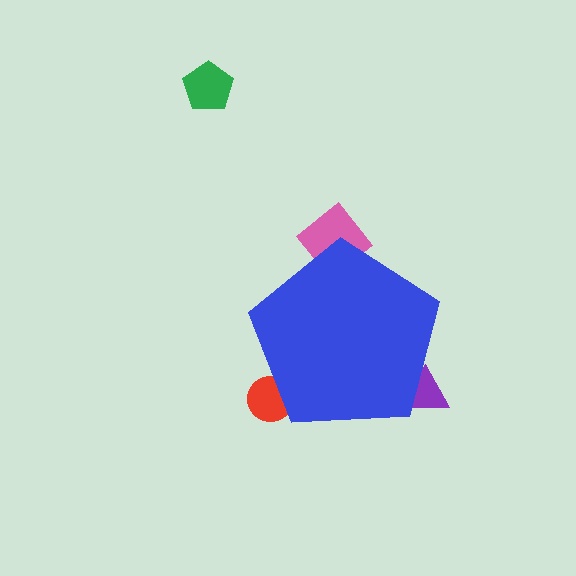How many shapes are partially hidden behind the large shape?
3 shapes are partially hidden.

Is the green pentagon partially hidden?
No, the green pentagon is fully visible.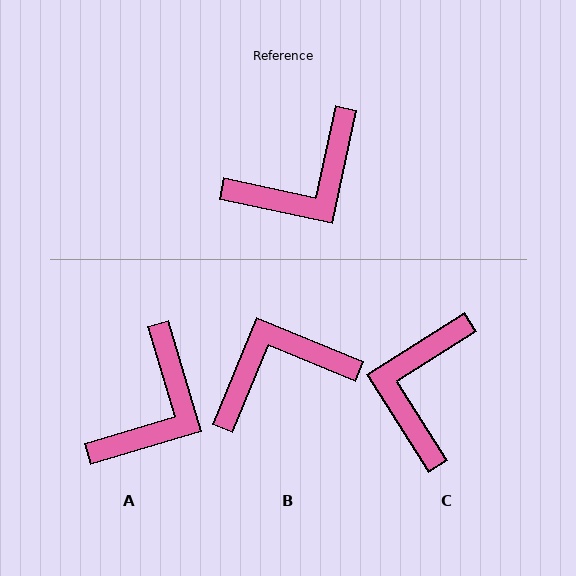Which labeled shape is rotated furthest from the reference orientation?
B, about 170 degrees away.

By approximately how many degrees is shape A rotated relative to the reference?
Approximately 29 degrees counter-clockwise.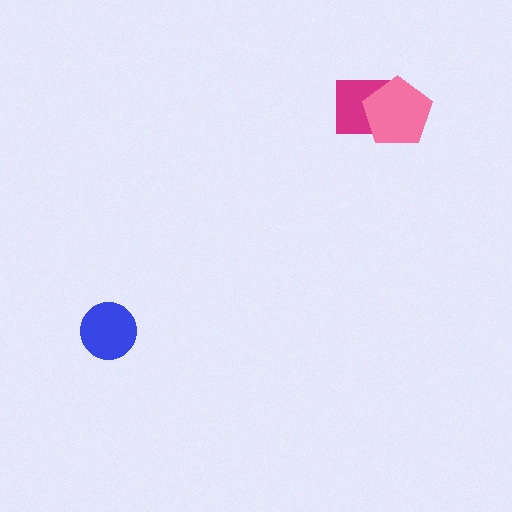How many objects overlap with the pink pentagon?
1 object overlaps with the pink pentagon.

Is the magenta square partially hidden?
Yes, it is partially covered by another shape.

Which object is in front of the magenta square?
The pink pentagon is in front of the magenta square.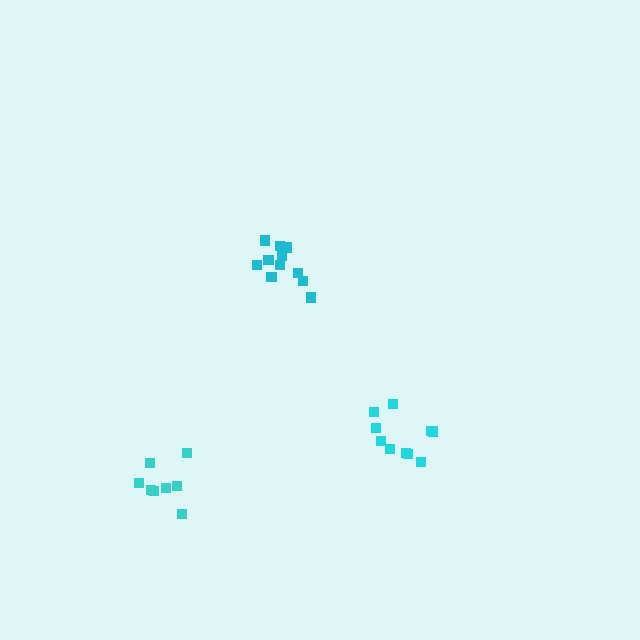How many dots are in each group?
Group 1: 11 dots, Group 2: 8 dots, Group 3: 10 dots (29 total).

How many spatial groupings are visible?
There are 3 spatial groupings.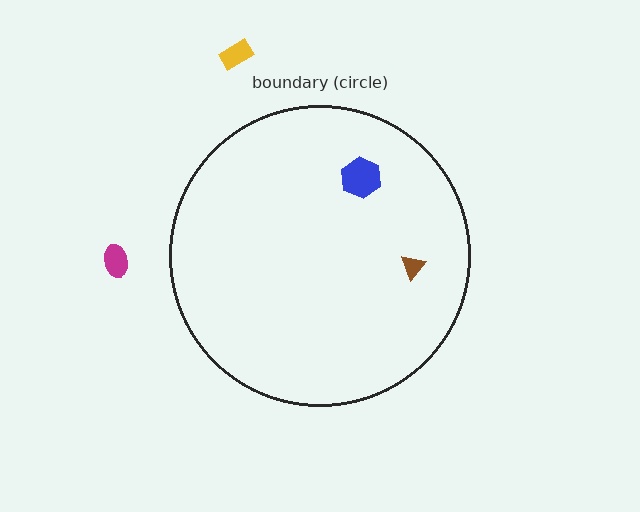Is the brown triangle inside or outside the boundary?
Inside.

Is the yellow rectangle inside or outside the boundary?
Outside.